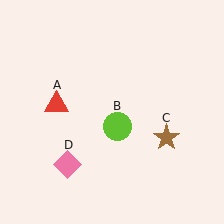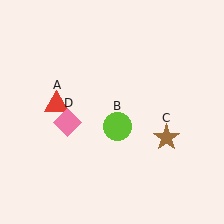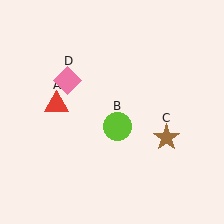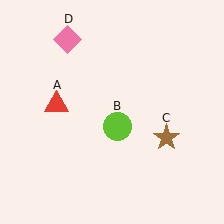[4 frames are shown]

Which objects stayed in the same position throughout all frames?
Red triangle (object A) and lime circle (object B) and brown star (object C) remained stationary.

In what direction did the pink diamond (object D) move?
The pink diamond (object D) moved up.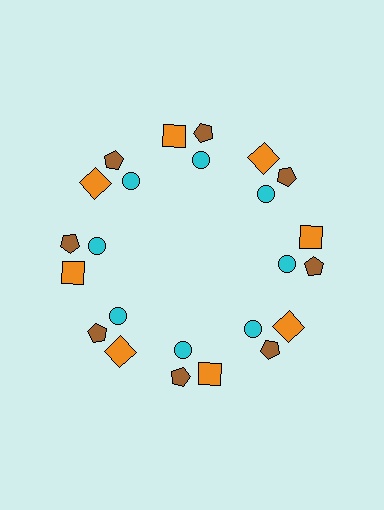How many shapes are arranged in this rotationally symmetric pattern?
There are 24 shapes, arranged in 8 groups of 3.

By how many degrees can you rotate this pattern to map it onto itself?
The pattern maps onto itself every 45 degrees of rotation.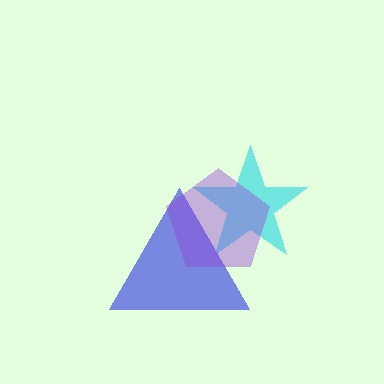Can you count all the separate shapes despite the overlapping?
Yes, there are 3 separate shapes.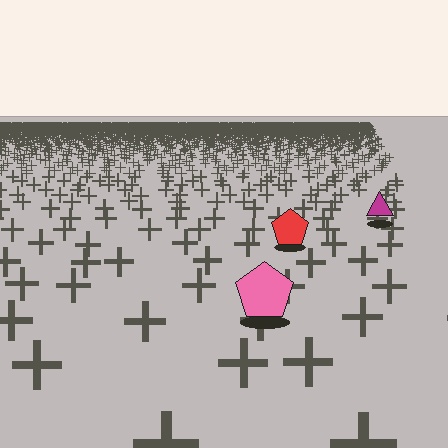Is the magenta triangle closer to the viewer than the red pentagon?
No. The red pentagon is closer — you can tell from the texture gradient: the ground texture is coarser near it.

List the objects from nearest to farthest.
From nearest to farthest: the pink pentagon, the red pentagon, the magenta triangle.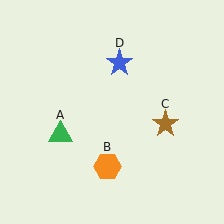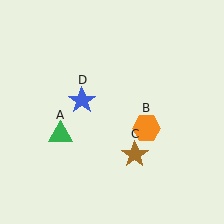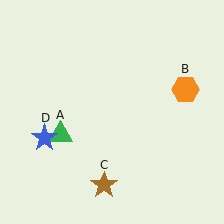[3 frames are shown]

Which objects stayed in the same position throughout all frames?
Green triangle (object A) remained stationary.